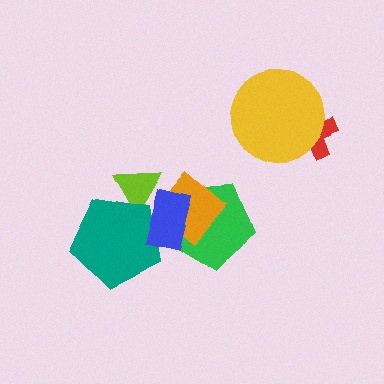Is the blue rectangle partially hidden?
No, no other shape covers it.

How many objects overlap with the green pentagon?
2 objects overlap with the green pentagon.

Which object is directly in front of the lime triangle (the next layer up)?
The teal pentagon is directly in front of the lime triangle.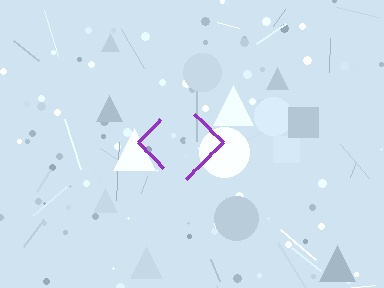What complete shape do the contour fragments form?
The contour fragments form a diamond.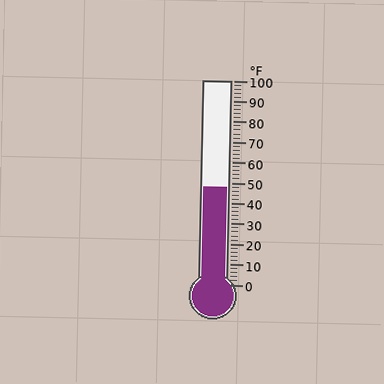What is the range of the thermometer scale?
The thermometer scale ranges from 0°F to 100°F.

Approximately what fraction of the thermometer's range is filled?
The thermometer is filled to approximately 50% of its range.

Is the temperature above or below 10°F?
The temperature is above 10°F.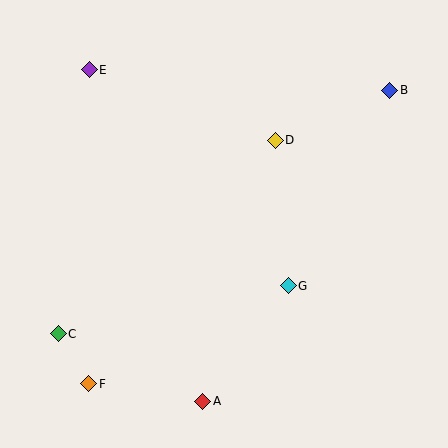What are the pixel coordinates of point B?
Point B is at (390, 90).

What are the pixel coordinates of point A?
Point A is at (203, 401).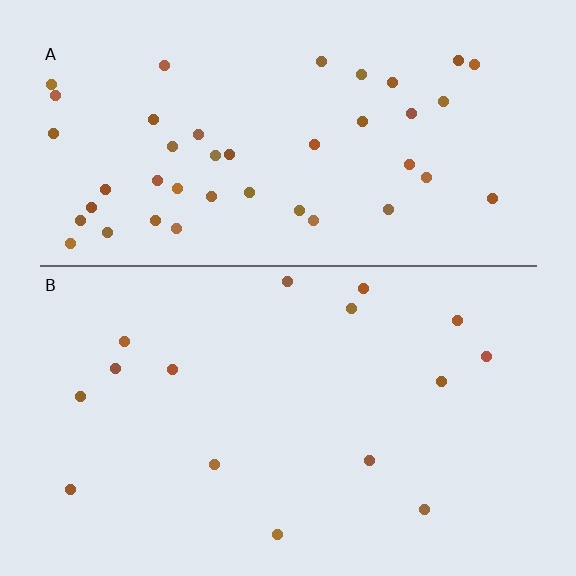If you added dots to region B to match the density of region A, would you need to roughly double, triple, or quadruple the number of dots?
Approximately triple.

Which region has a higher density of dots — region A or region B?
A (the top).